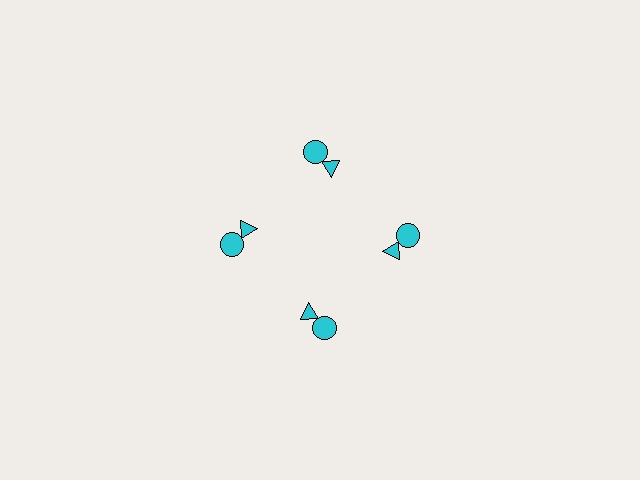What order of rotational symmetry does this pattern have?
This pattern has 4-fold rotational symmetry.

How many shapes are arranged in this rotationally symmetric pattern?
There are 8 shapes, arranged in 4 groups of 2.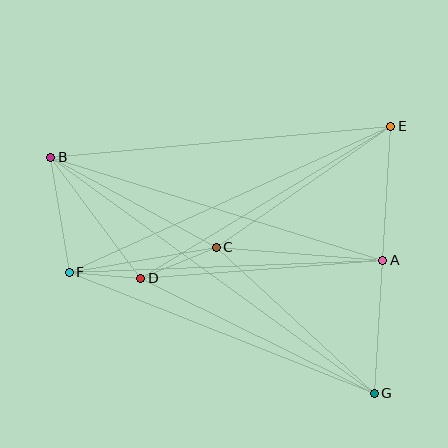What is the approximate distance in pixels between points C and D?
The distance between C and D is approximately 82 pixels.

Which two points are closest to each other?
Points D and F are closest to each other.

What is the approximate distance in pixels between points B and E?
The distance between B and E is approximately 341 pixels.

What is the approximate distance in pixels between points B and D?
The distance between B and D is approximately 151 pixels.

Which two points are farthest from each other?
Points B and G are farthest from each other.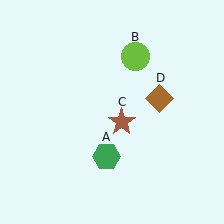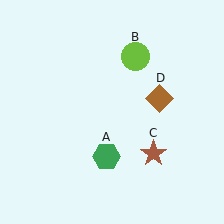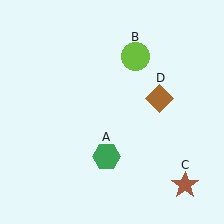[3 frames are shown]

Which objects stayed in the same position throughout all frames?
Green hexagon (object A) and lime circle (object B) and brown diamond (object D) remained stationary.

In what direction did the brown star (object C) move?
The brown star (object C) moved down and to the right.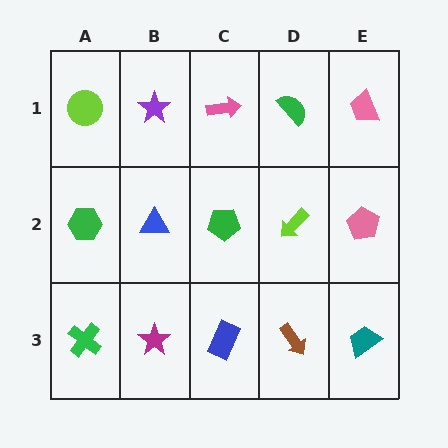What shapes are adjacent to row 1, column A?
A green hexagon (row 2, column A), a purple star (row 1, column B).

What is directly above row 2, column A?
A lime circle.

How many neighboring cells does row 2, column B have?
4.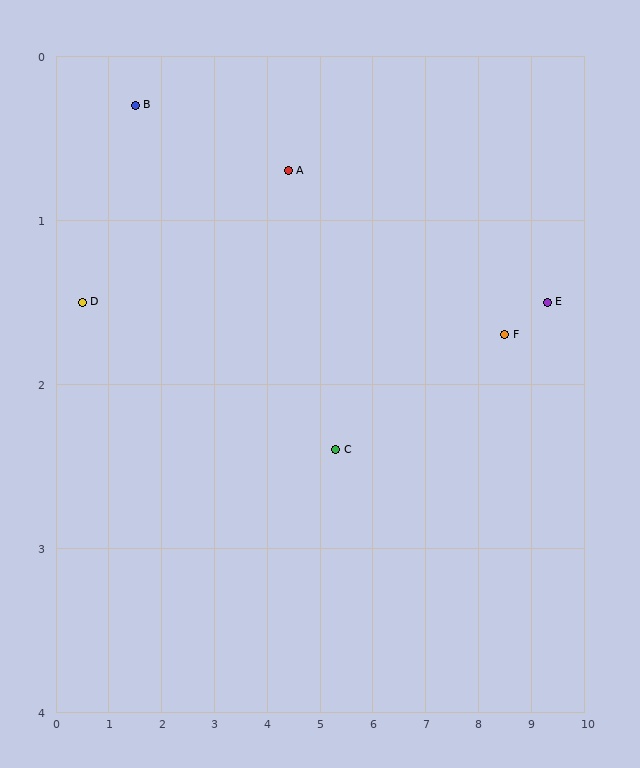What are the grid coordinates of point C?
Point C is at approximately (5.3, 2.4).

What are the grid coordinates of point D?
Point D is at approximately (0.5, 1.5).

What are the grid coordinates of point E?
Point E is at approximately (9.3, 1.5).